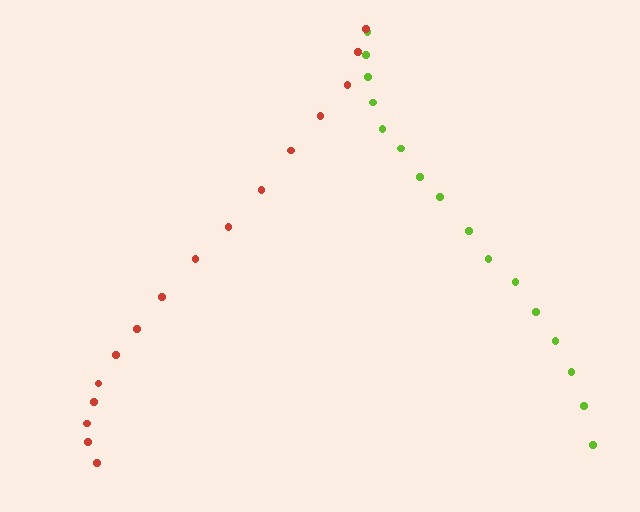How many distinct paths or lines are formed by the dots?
There are 2 distinct paths.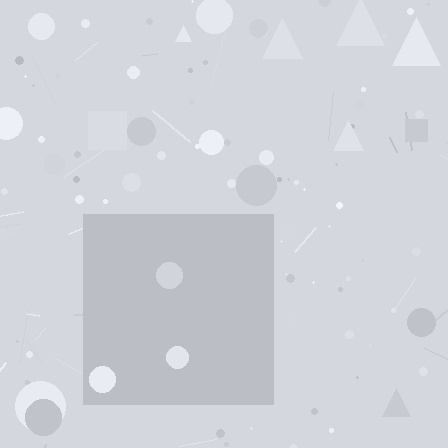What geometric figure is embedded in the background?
A square is embedded in the background.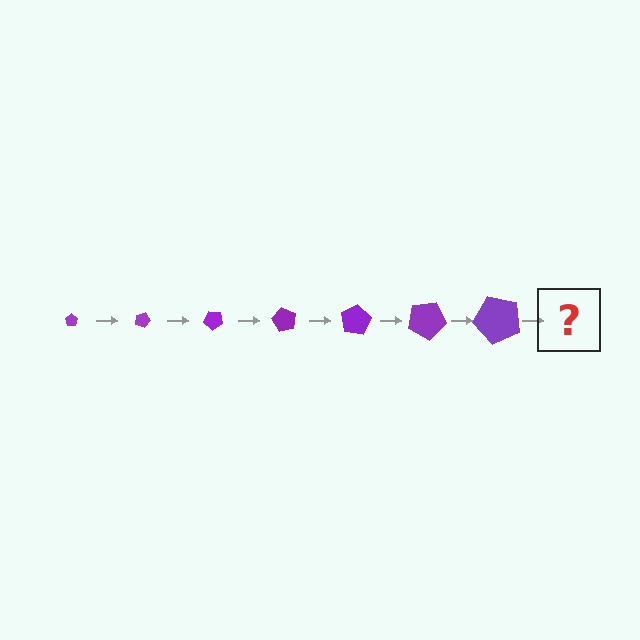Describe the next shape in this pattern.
It should be a pentagon, larger than the previous one and rotated 140 degrees from the start.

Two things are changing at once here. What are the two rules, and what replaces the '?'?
The two rules are that the pentagon grows larger each step and it rotates 20 degrees each step. The '?' should be a pentagon, larger than the previous one and rotated 140 degrees from the start.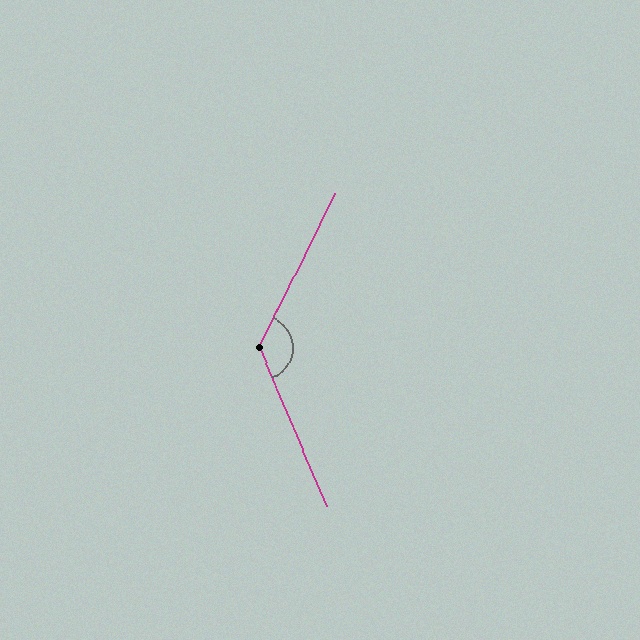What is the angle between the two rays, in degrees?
Approximately 131 degrees.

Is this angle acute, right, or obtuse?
It is obtuse.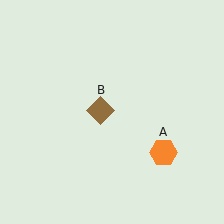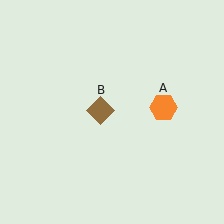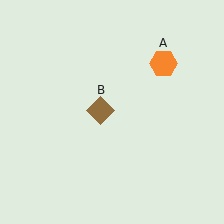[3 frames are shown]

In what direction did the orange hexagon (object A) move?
The orange hexagon (object A) moved up.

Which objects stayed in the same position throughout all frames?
Brown diamond (object B) remained stationary.